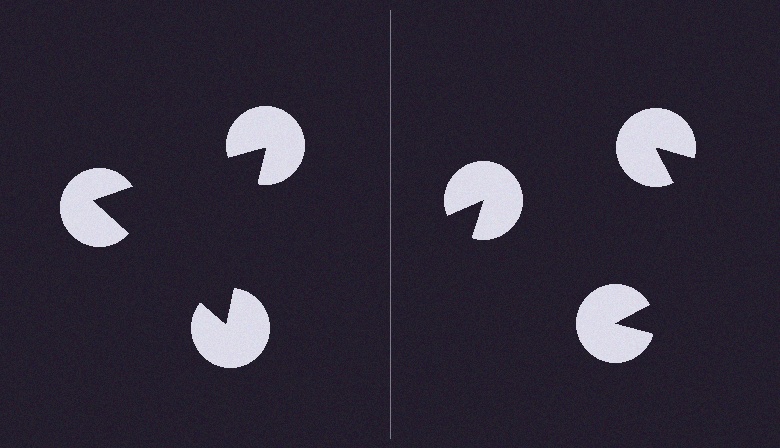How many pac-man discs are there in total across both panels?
6 — 3 on each side.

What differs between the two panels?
The pac-man discs are positioned identically on both sides; only the wedge orientations differ. On the left they align to a triangle; on the right they are misaligned.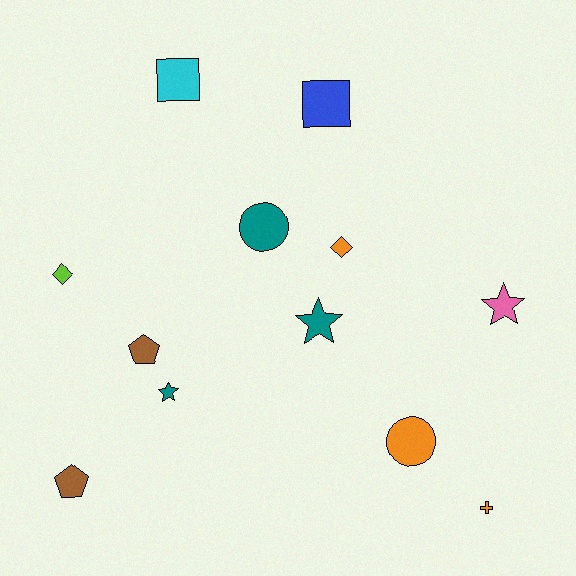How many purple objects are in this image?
There are no purple objects.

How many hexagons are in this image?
There are no hexagons.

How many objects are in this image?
There are 12 objects.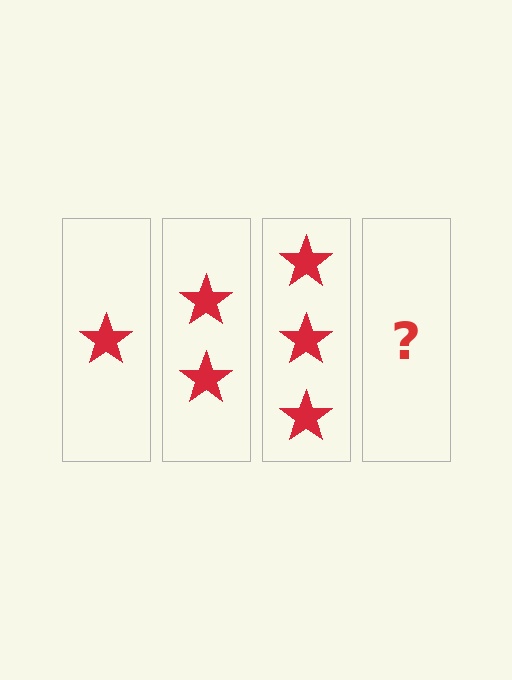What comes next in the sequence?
The next element should be 4 stars.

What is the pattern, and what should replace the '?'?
The pattern is that each step adds one more star. The '?' should be 4 stars.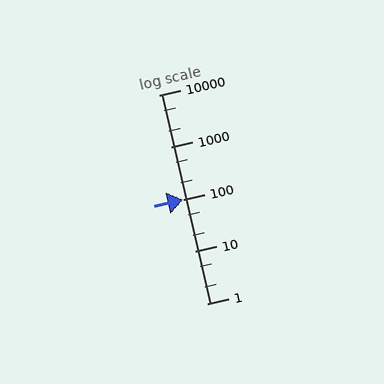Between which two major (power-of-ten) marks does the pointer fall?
The pointer is between 10 and 100.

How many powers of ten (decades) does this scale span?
The scale spans 4 decades, from 1 to 10000.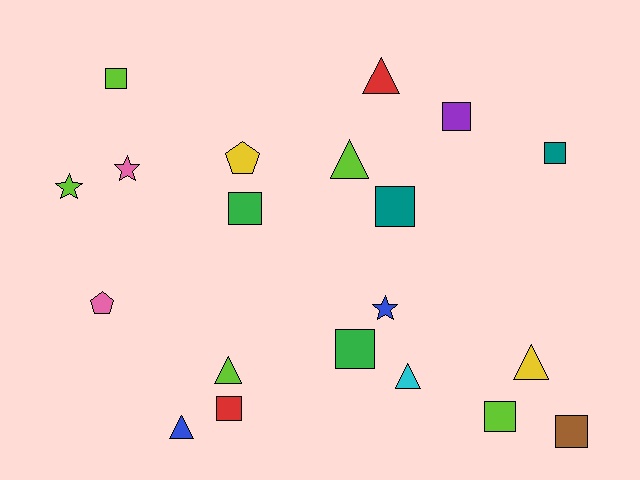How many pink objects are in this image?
There are 2 pink objects.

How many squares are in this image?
There are 9 squares.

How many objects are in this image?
There are 20 objects.